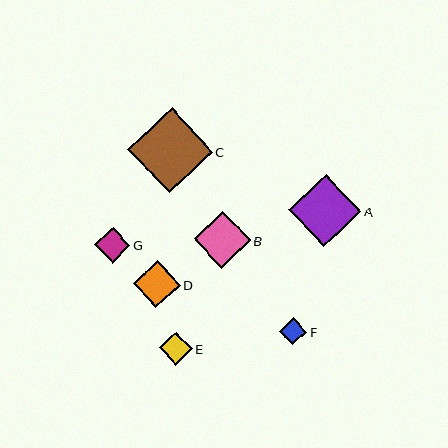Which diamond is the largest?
Diamond C is the largest with a size of approximately 85 pixels.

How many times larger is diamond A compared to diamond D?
Diamond A is approximately 1.5 times the size of diamond D.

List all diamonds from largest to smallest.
From largest to smallest: C, A, B, D, G, E, F.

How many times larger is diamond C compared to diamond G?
Diamond C is approximately 2.4 times the size of diamond G.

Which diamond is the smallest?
Diamond F is the smallest with a size of approximately 27 pixels.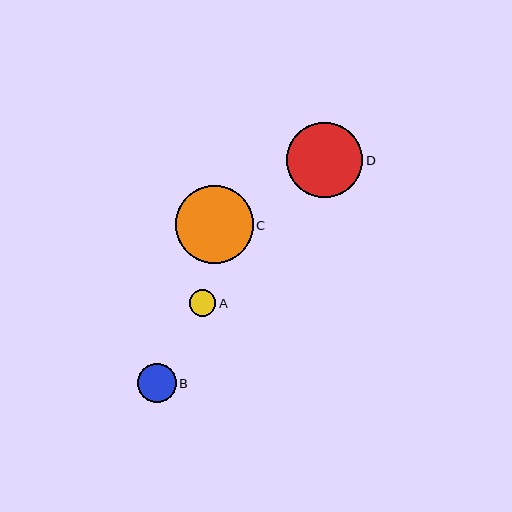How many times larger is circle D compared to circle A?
Circle D is approximately 2.9 times the size of circle A.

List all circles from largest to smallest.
From largest to smallest: C, D, B, A.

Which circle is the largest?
Circle C is the largest with a size of approximately 78 pixels.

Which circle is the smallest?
Circle A is the smallest with a size of approximately 27 pixels.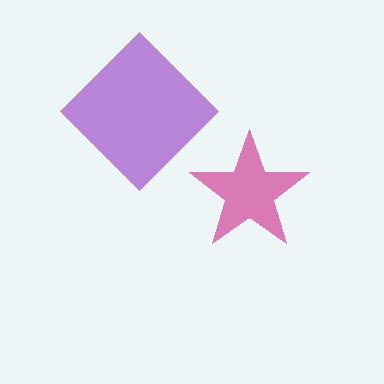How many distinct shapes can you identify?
There are 2 distinct shapes: a purple diamond, a magenta star.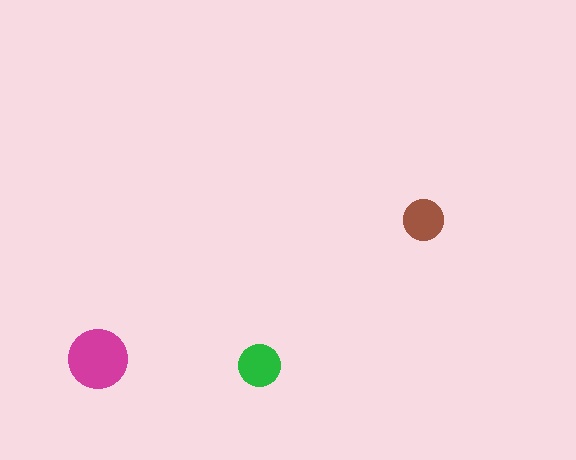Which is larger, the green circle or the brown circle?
The green one.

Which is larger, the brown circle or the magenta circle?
The magenta one.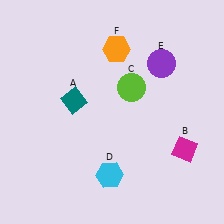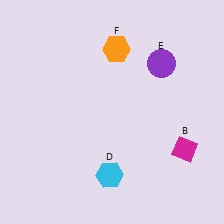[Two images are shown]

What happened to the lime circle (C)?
The lime circle (C) was removed in Image 2. It was in the top-right area of Image 1.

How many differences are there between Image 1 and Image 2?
There are 2 differences between the two images.